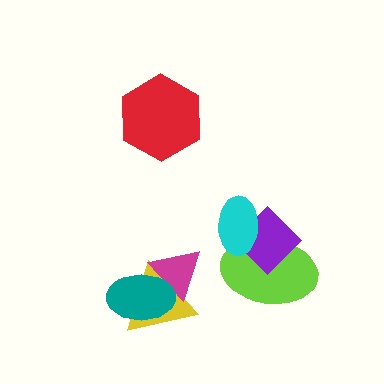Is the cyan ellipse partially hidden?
No, no other shape covers it.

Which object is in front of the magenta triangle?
The teal ellipse is in front of the magenta triangle.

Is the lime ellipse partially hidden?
Yes, it is partially covered by another shape.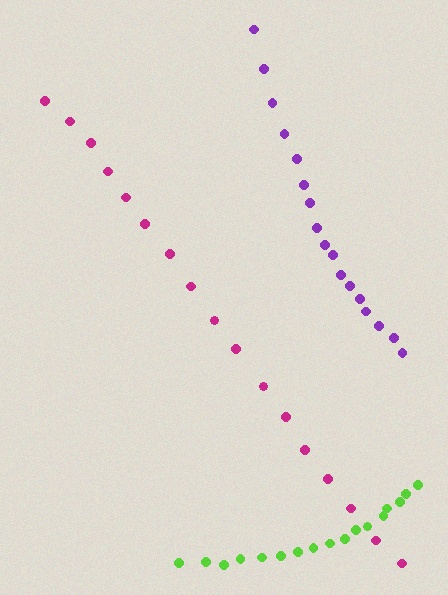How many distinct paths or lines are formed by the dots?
There are 3 distinct paths.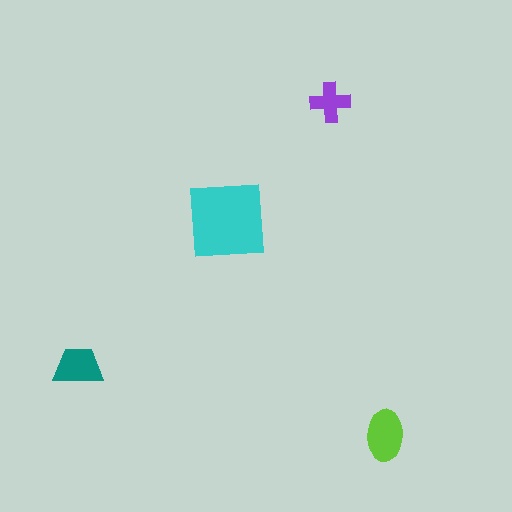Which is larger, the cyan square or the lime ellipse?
The cyan square.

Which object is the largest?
The cyan square.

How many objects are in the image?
There are 4 objects in the image.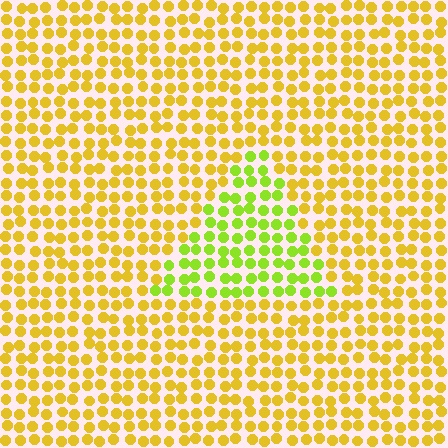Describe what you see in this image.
The image is filled with small yellow elements in a uniform arrangement. A triangle-shaped region is visible where the elements are tinted to a slightly different hue, forming a subtle color boundary.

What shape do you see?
I see a triangle.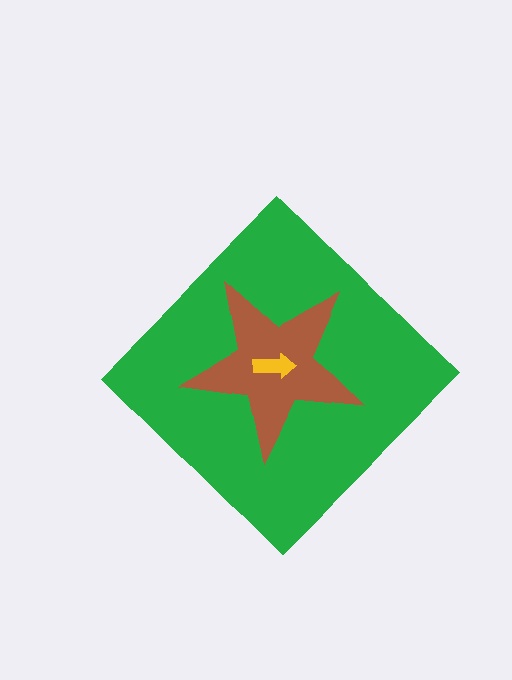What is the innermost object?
The yellow arrow.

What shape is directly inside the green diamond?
The brown star.